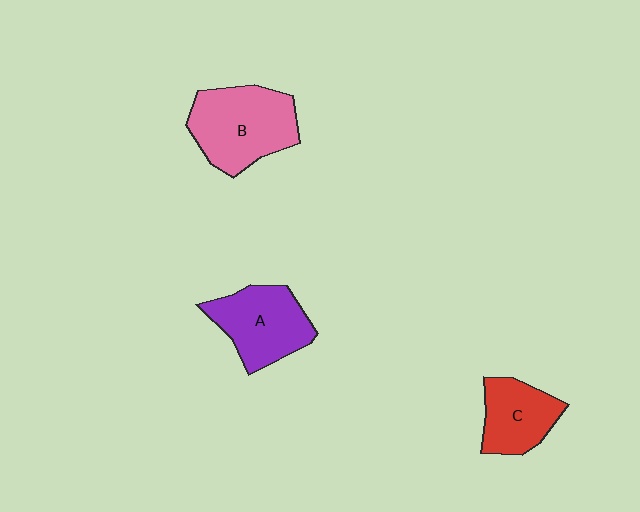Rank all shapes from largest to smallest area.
From largest to smallest: B (pink), A (purple), C (red).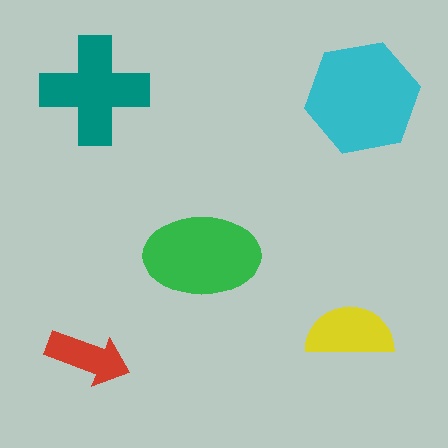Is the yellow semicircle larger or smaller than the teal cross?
Smaller.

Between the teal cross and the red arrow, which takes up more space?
The teal cross.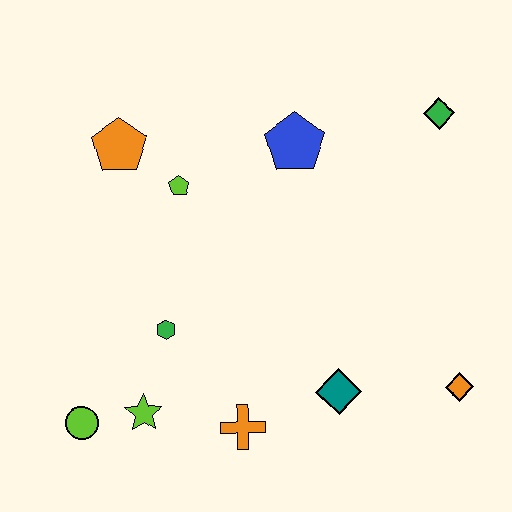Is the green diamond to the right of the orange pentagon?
Yes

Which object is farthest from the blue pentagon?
The lime circle is farthest from the blue pentagon.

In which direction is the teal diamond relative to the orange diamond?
The teal diamond is to the left of the orange diamond.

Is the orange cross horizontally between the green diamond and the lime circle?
Yes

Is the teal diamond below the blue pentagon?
Yes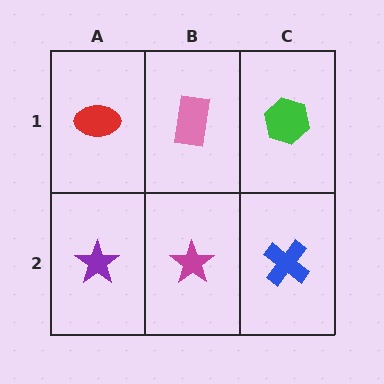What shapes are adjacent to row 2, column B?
A pink rectangle (row 1, column B), a purple star (row 2, column A), a blue cross (row 2, column C).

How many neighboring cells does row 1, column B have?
3.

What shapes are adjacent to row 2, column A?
A red ellipse (row 1, column A), a magenta star (row 2, column B).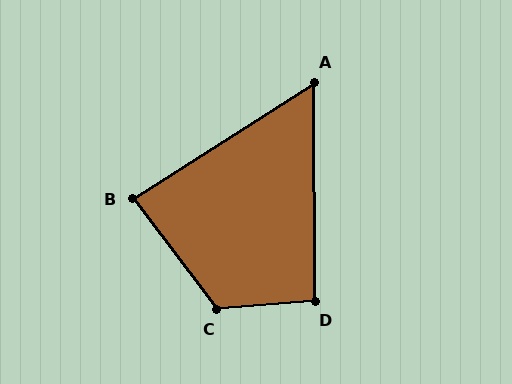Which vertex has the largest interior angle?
C, at approximately 122 degrees.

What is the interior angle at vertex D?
Approximately 95 degrees (approximately right).